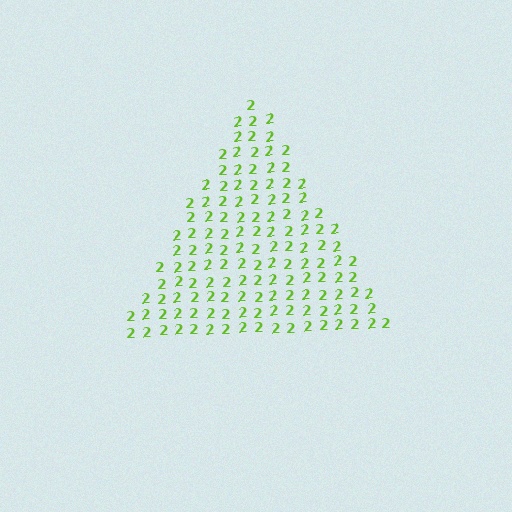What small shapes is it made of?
It is made of small digit 2's.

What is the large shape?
The large shape is a triangle.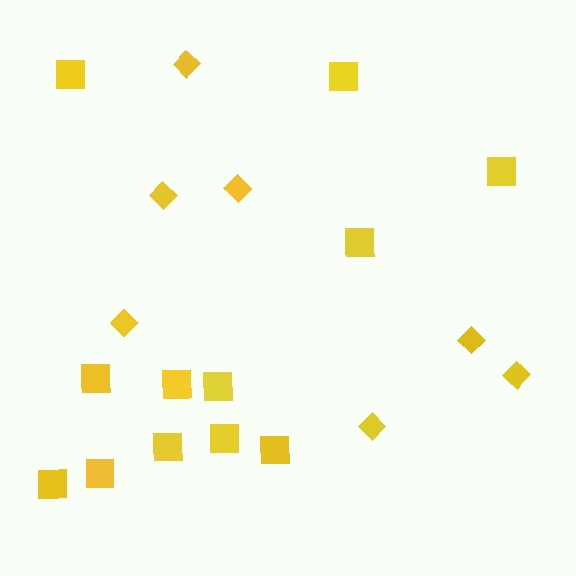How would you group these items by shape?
There are 2 groups: one group of diamonds (7) and one group of squares (12).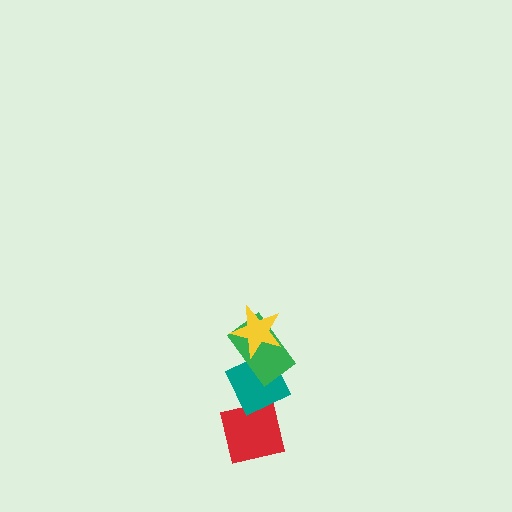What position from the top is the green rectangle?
The green rectangle is 2nd from the top.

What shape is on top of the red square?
The teal diamond is on top of the red square.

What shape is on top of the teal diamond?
The green rectangle is on top of the teal diamond.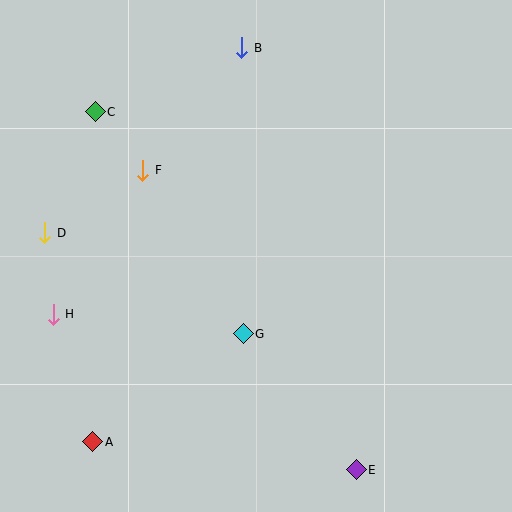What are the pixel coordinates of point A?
Point A is at (93, 442).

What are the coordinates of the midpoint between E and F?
The midpoint between E and F is at (249, 320).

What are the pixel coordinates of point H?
Point H is at (53, 314).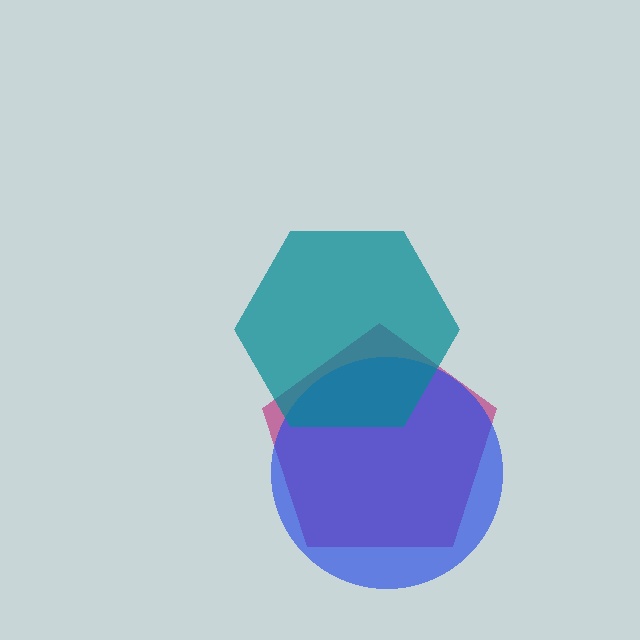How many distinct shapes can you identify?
There are 3 distinct shapes: a magenta pentagon, a blue circle, a teal hexagon.